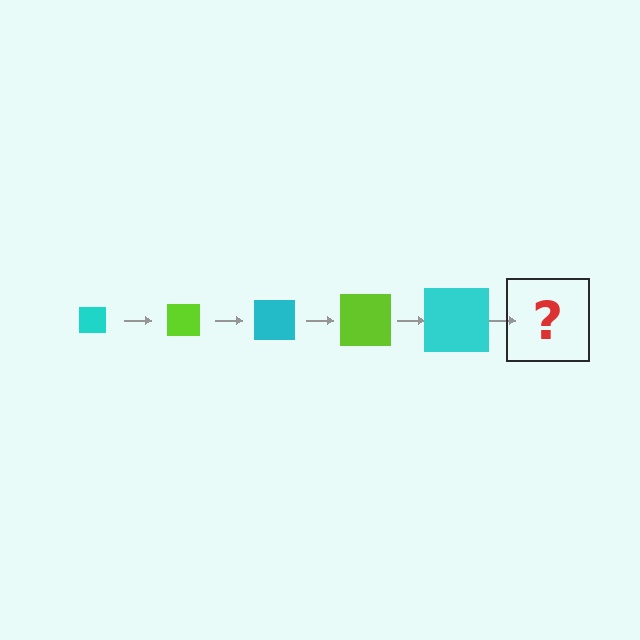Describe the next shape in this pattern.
It should be a lime square, larger than the previous one.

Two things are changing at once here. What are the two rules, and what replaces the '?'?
The two rules are that the square grows larger each step and the color cycles through cyan and lime. The '?' should be a lime square, larger than the previous one.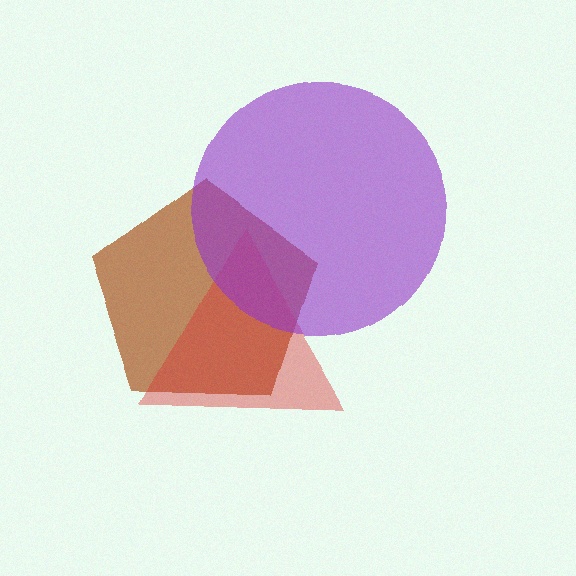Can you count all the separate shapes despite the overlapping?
Yes, there are 3 separate shapes.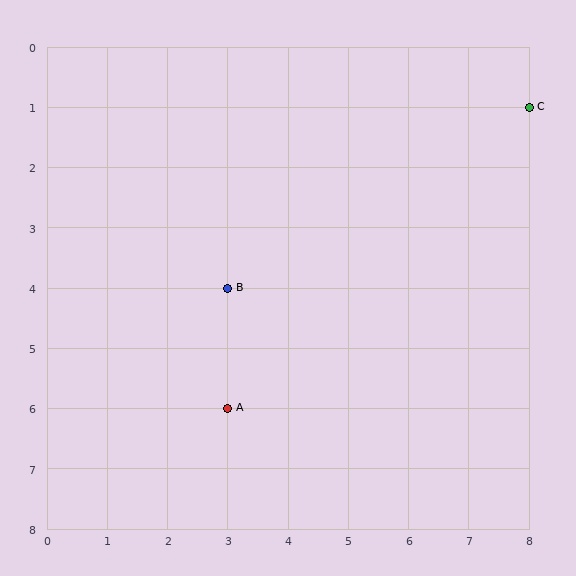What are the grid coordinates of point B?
Point B is at grid coordinates (3, 4).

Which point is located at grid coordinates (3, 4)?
Point B is at (3, 4).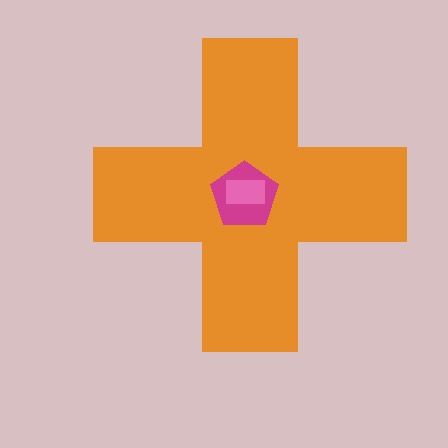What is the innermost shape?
The pink rectangle.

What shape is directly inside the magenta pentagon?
The pink rectangle.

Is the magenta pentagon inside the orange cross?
Yes.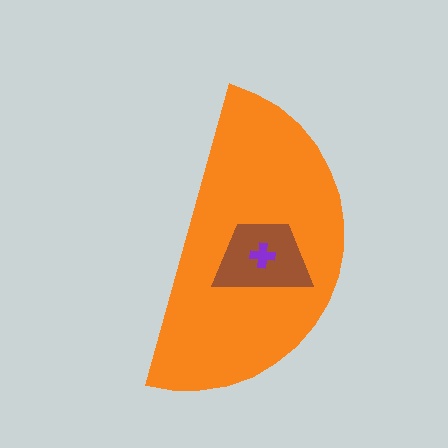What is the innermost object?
The purple cross.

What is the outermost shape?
The orange semicircle.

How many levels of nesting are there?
3.